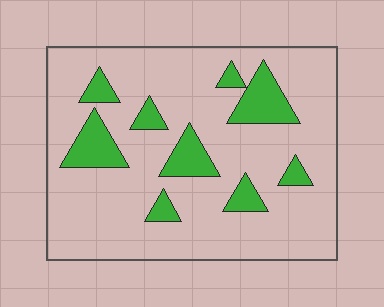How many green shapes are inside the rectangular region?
9.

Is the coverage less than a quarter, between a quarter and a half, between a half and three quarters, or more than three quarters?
Less than a quarter.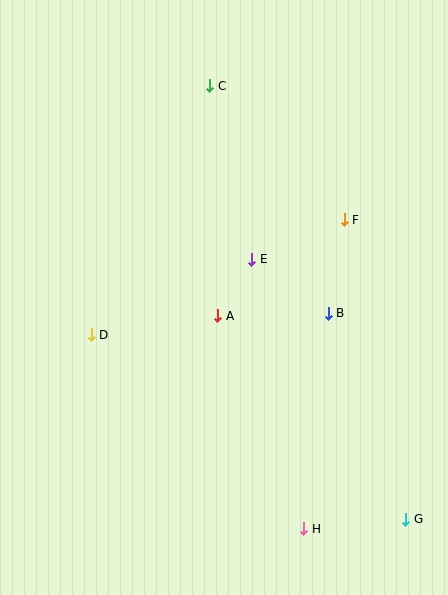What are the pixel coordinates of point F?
Point F is at (344, 220).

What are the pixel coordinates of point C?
Point C is at (210, 86).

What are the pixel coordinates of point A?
Point A is at (218, 316).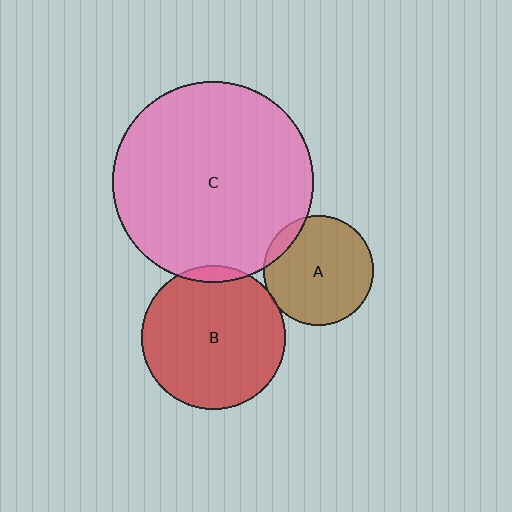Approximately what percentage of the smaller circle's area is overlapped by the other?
Approximately 5%.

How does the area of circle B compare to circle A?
Approximately 1.7 times.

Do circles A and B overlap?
Yes.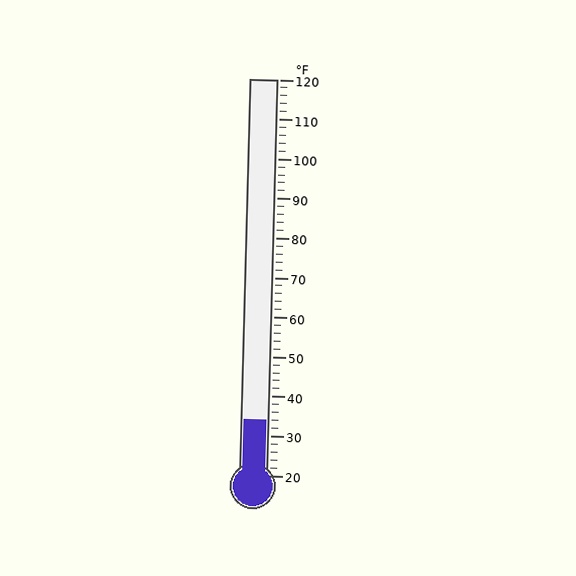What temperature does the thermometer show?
The thermometer shows approximately 34°F.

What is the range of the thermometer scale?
The thermometer scale ranges from 20°F to 120°F.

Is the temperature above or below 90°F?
The temperature is below 90°F.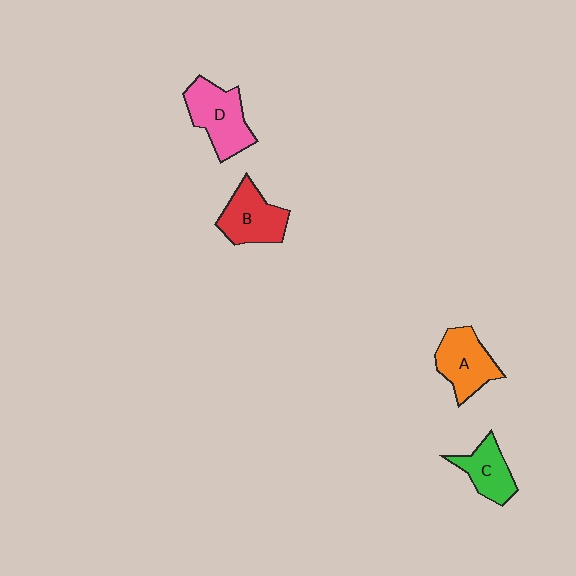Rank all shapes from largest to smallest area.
From largest to smallest: D (pink), A (orange), B (red), C (green).